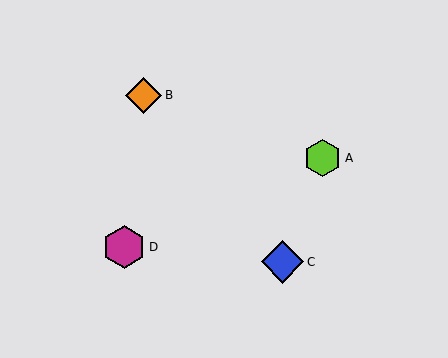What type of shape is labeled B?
Shape B is an orange diamond.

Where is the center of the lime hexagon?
The center of the lime hexagon is at (323, 158).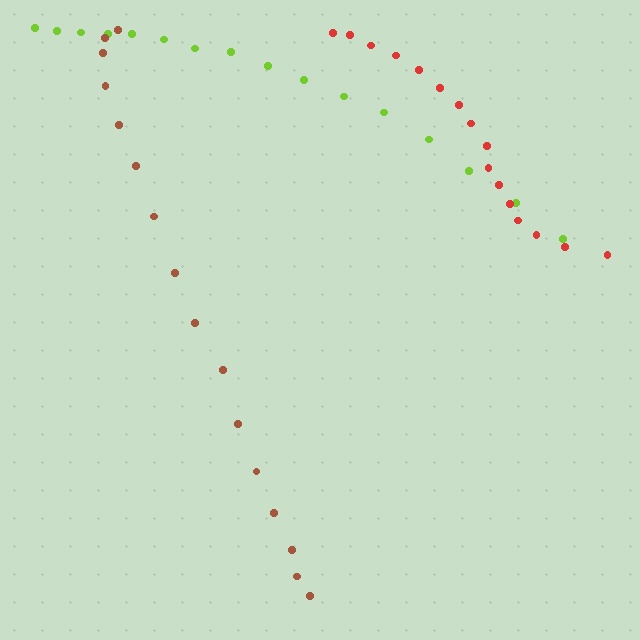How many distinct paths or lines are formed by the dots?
There are 3 distinct paths.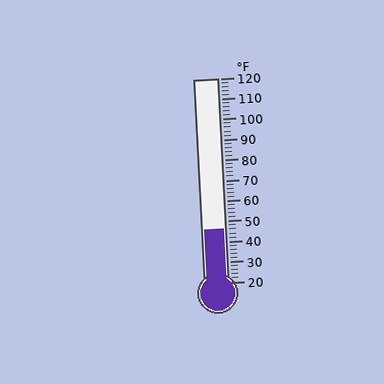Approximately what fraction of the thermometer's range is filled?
The thermometer is filled to approximately 25% of its range.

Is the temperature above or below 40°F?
The temperature is above 40°F.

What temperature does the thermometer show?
The thermometer shows approximately 46°F.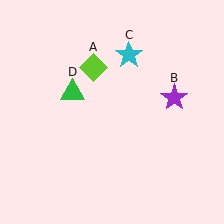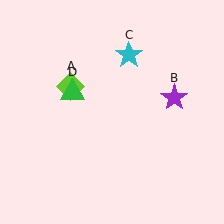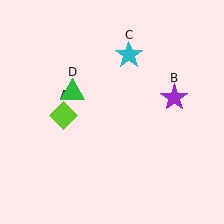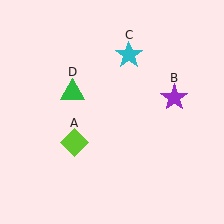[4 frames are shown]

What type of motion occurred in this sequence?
The lime diamond (object A) rotated counterclockwise around the center of the scene.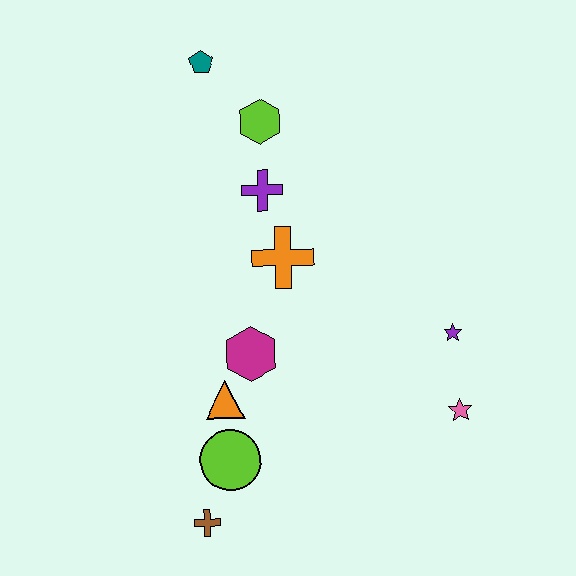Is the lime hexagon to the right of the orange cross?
No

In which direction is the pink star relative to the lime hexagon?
The pink star is below the lime hexagon.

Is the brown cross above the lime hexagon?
No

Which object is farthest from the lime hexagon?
The brown cross is farthest from the lime hexagon.